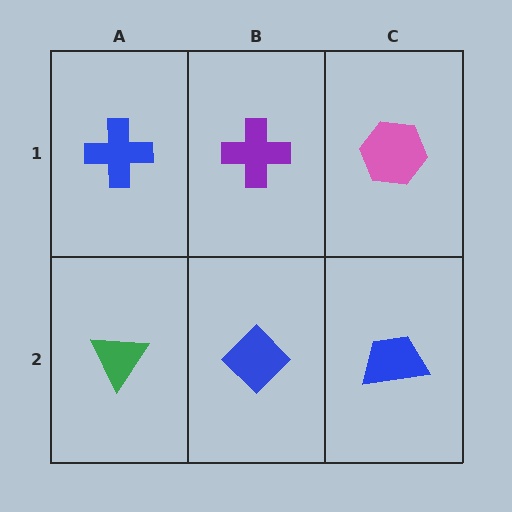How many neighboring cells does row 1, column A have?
2.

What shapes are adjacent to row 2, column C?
A pink hexagon (row 1, column C), a blue diamond (row 2, column B).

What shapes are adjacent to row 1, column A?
A green triangle (row 2, column A), a purple cross (row 1, column B).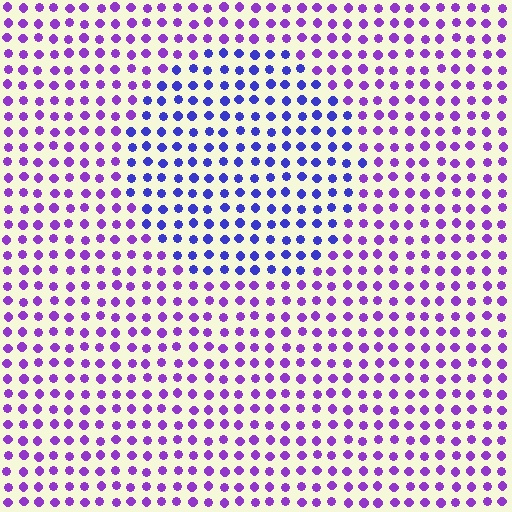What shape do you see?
I see a circle.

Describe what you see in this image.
The image is filled with small purple elements in a uniform arrangement. A circle-shaped region is visible where the elements are tinted to a slightly different hue, forming a subtle color boundary.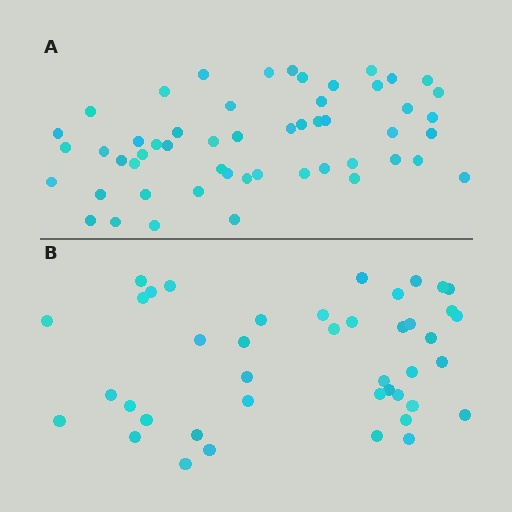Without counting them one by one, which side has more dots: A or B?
Region A (the top region) has more dots.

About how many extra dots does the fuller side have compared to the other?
Region A has roughly 12 or so more dots than region B.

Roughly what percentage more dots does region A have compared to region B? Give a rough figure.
About 25% more.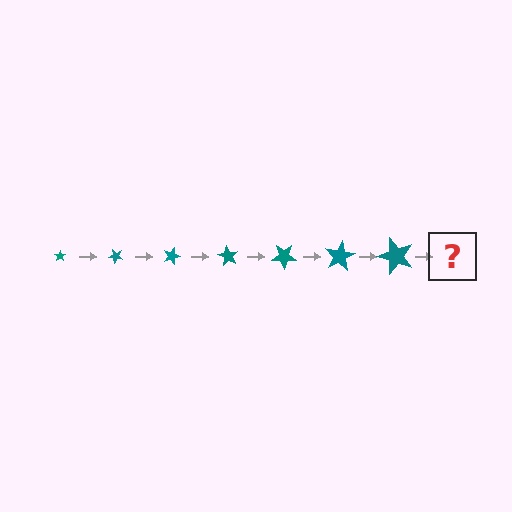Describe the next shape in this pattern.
It should be a star, larger than the previous one and rotated 315 degrees from the start.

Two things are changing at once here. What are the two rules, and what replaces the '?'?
The two rules are that the star grows larger each step and it rotates 45 degrees each step. The '?' should be a star, larger than the previous one and rotated 315 degrees from the start.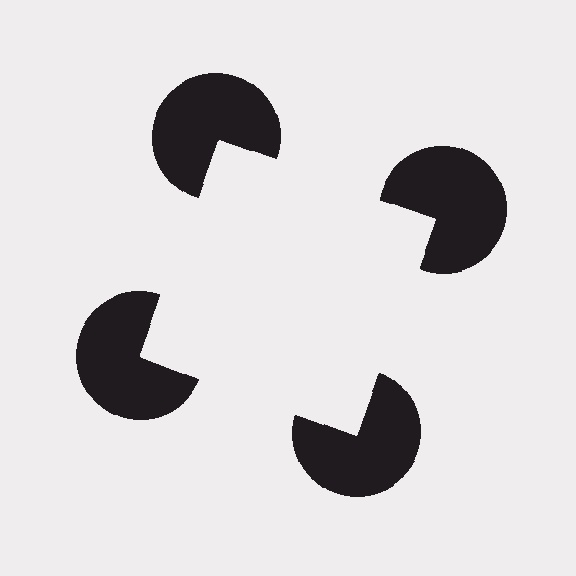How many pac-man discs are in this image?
There are 4 — one at each vertex of the illusory square.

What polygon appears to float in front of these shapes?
An illusory square — its edges are inferred from the aligned wedge cuts in the pac-man discs, not physically drawn.